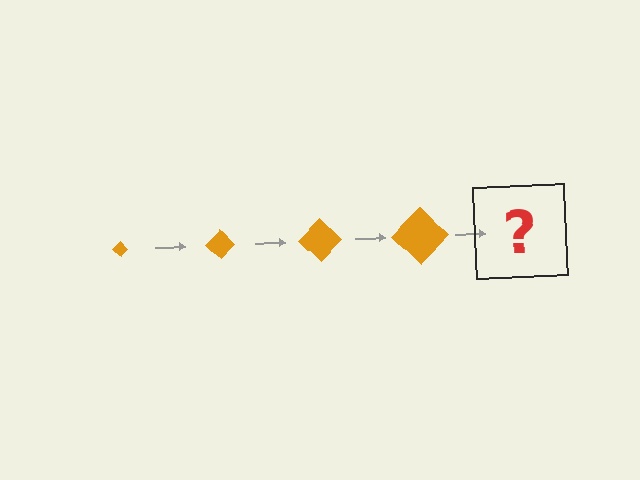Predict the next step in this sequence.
The next step is an orange diamond, larger than the previous one.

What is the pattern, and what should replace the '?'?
The pattern is that the diamond gets progressively larger each step. The '?' should be an orange diamond, larger than the previous one.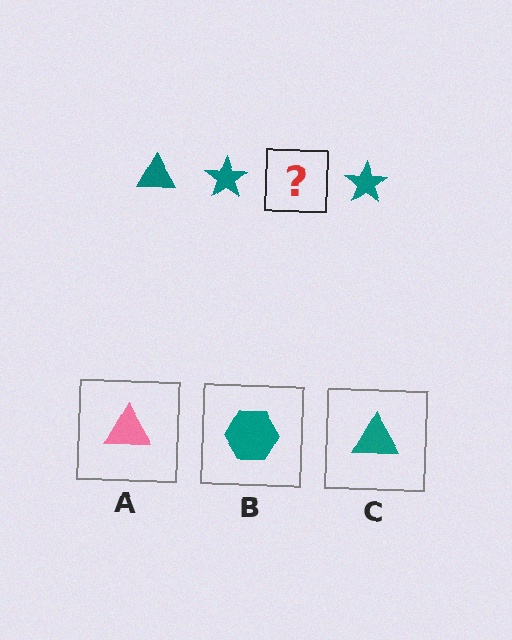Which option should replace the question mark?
Option C.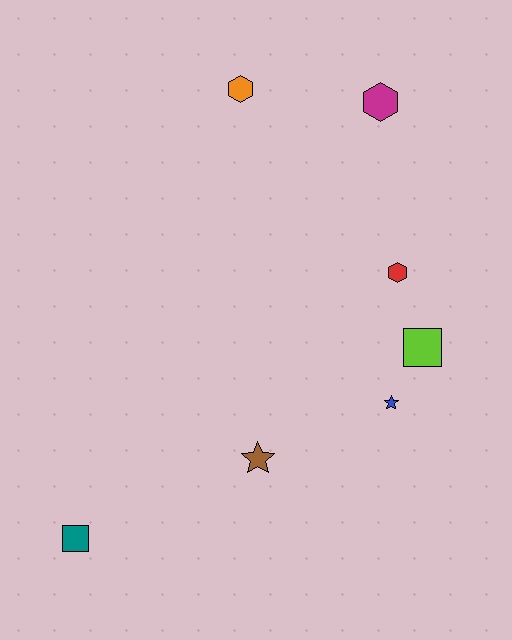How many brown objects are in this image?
There is 1 brown object.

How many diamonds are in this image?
There are no diamonds.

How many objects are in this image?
There are 7 objects.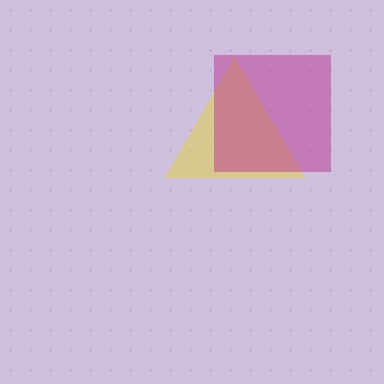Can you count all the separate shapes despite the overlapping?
Yes, there are 2 separate shapes.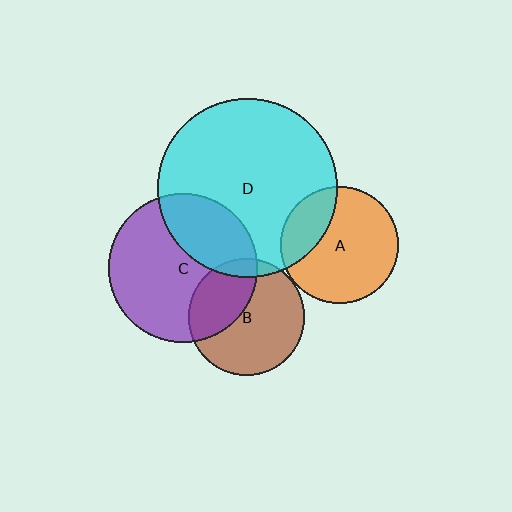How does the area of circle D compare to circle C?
Approximately 1.4 times.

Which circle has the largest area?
Circle D (cyan).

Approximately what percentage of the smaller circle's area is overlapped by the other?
Approximately 35%.